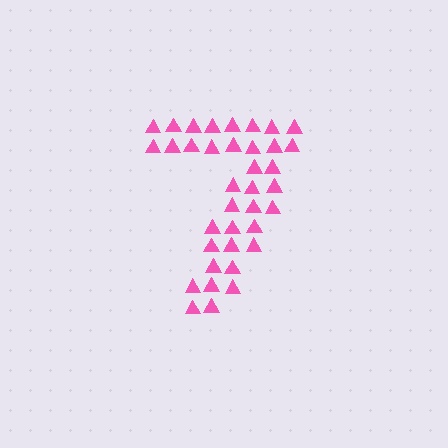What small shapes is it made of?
It is made of small triangles.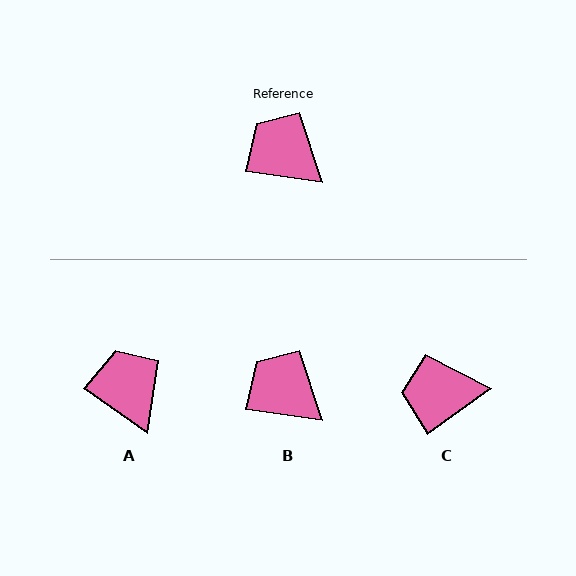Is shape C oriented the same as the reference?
No, it is off by about 44 degrees.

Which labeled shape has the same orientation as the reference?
B.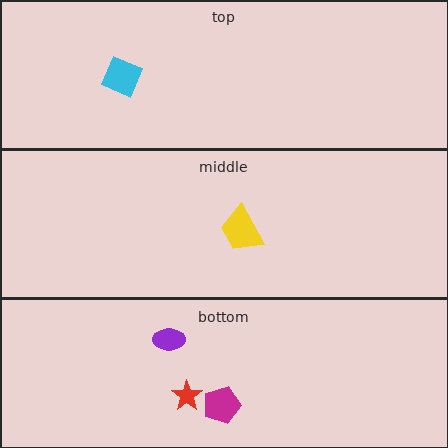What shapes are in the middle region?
The yellow trapezoid.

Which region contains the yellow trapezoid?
The middle region.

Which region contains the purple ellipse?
The bottom region.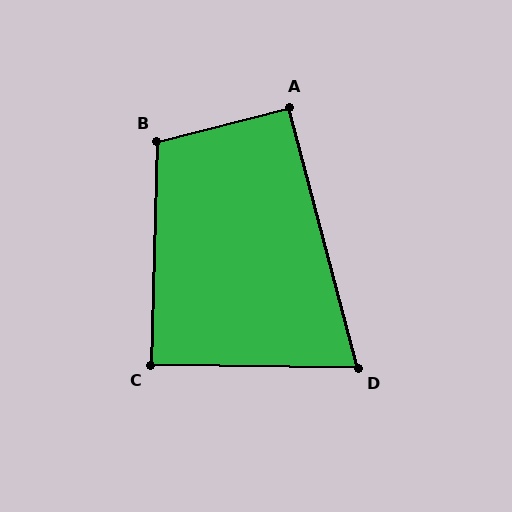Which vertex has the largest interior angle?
B, at approximately 106 degrees.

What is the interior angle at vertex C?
Approximately 89 degrees (approximately right).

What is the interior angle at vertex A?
Approximately 91 degrees (approximately right).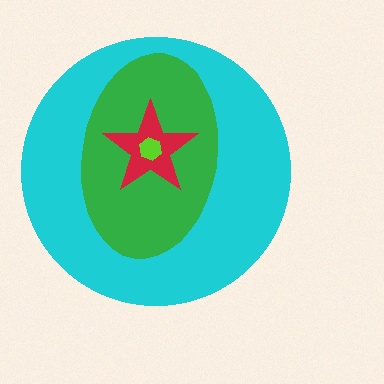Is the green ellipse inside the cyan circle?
Yes.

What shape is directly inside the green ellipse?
The red star.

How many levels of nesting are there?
4.